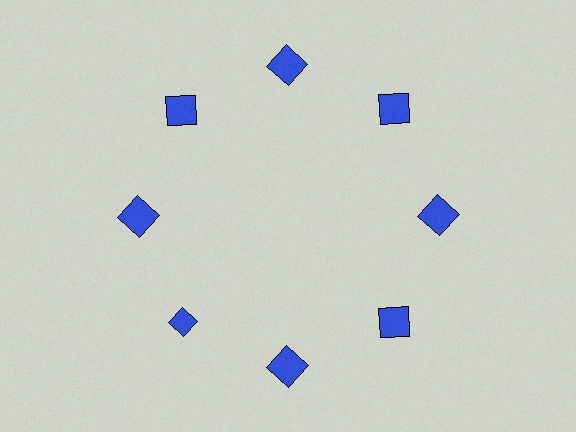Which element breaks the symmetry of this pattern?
The blue diamond at roughly the 8 o'clock position breaks the symmetry. All other shapes are blue squares.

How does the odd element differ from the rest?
It has a different shape: diamond instead of square.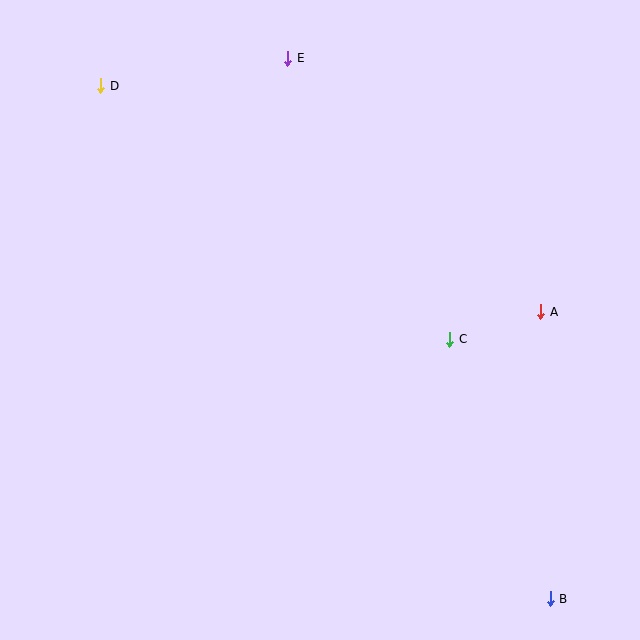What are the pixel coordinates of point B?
Point B is at (550, 599).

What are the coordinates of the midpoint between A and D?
The midpoint between A and D is at (321, 199).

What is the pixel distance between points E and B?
The distance between E and B is 601 pixels.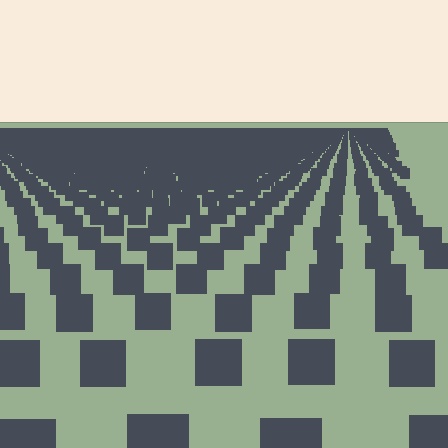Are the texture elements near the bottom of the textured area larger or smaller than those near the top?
Larger. Near the bottom, elements are closer to the viewer and appear at a bigger on-screen size.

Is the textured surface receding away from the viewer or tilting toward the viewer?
The surface is receding away from the viewer. Texture elements get smaller and denser toward the top.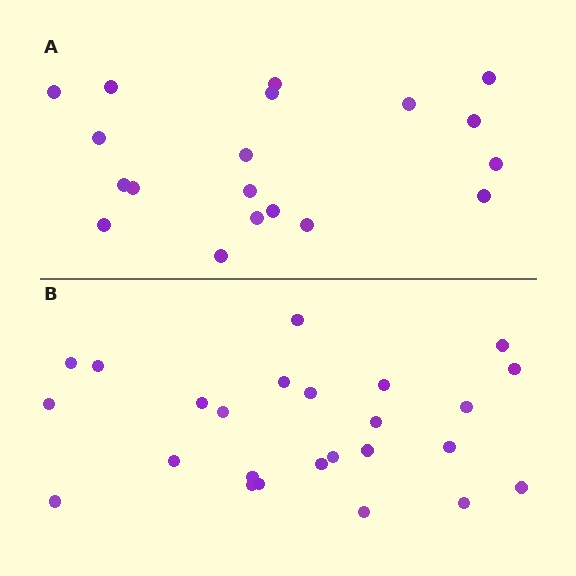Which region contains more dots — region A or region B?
Region B (the bottom region) has more dots.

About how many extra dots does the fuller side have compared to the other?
Region B has about 6 more dots than region A.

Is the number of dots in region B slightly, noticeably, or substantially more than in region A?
Region B has noticeably more, but not dramatically so. The ratio is roughly 1.3 to 1.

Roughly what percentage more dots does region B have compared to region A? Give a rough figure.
About 30% more.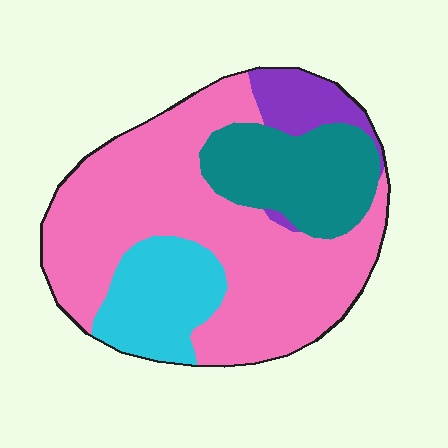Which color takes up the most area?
Pink, at roughly 55%.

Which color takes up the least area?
Purple, at roughly 10%.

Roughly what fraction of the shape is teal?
Teal takes up about one fifth (1/5) of the shape.